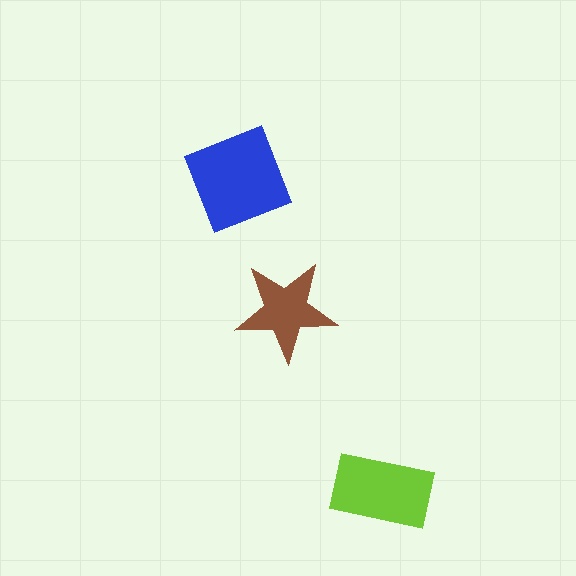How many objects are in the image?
There are 3 objects in the image.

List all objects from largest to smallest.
The blue diamond, the lime rectangle, the brown star.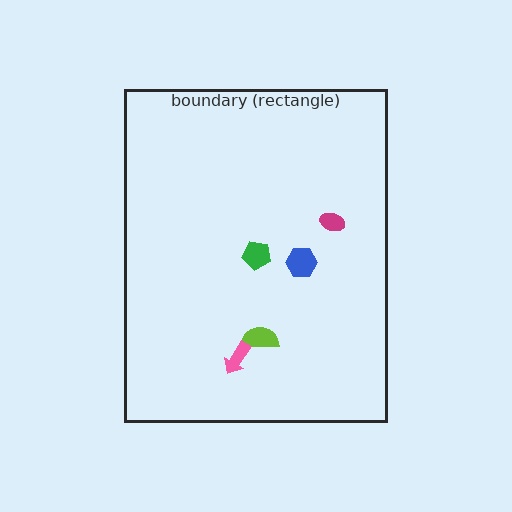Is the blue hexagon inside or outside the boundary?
Inside.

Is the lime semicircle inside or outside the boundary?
Inside.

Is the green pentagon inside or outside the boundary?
Inside.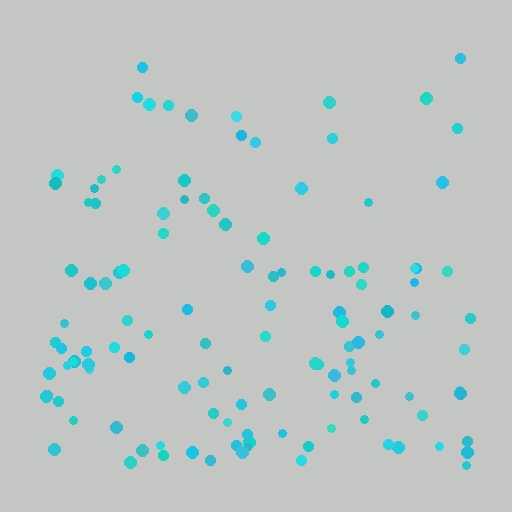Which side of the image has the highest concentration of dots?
The bottom.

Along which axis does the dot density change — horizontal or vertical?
Vertical.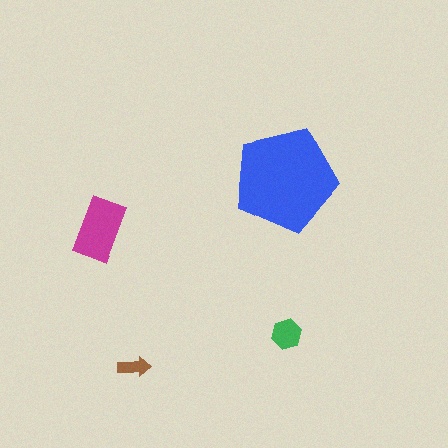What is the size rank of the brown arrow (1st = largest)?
4th.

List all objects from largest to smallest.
The blue pentagon, the magenta rectangle, the green hexagon, the brown arrow.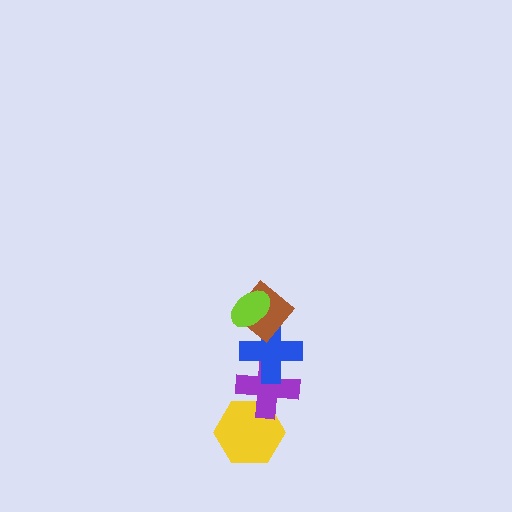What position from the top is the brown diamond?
The brown diamond is 2nd from the top.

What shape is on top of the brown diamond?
The lime ellipse is on top of the brown diamond.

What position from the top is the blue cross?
The blue cross is 3rd from the top.